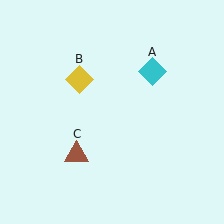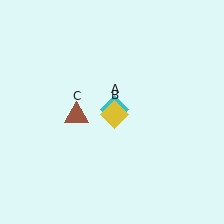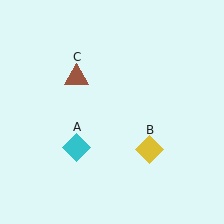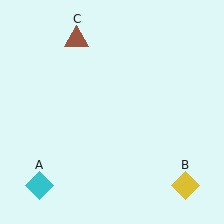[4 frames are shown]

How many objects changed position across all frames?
3 objects changed position: cyan diamond (object A), yellow diamond (object B), brown triangle (object C).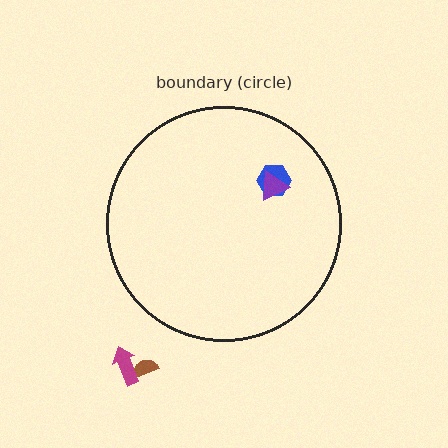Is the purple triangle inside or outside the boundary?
Inside.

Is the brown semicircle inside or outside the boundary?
Outside.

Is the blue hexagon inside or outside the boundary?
Inside.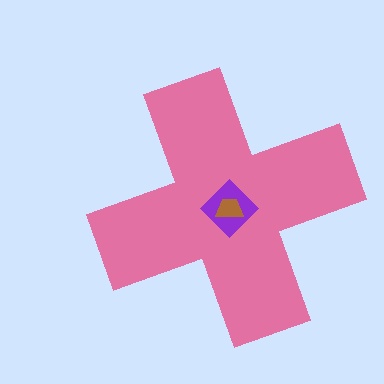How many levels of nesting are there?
3.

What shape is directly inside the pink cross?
The purple diamond.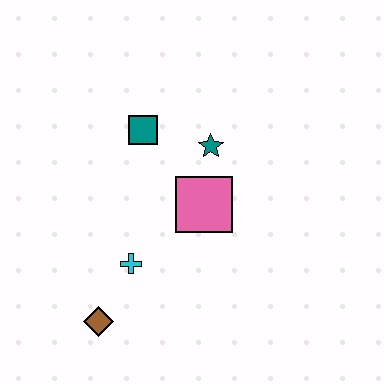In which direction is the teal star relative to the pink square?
The teal star is above the pink square.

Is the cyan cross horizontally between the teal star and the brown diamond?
Yes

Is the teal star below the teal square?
Yes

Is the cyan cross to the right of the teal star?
No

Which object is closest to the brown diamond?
The cyan cross is closest to the brown diamond.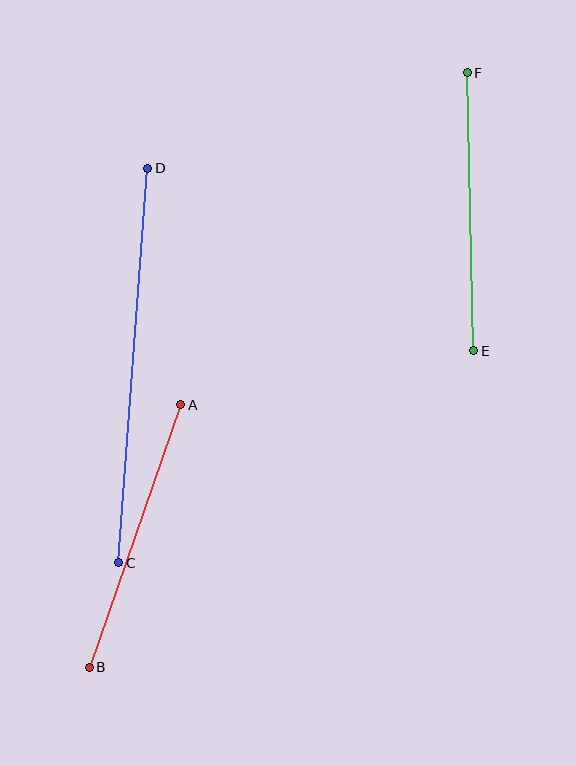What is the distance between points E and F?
The distance is approximately 278 pixels.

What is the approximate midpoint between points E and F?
The midpoint is at approximately (470, 212) pixels.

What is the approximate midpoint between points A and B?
The midpoint is at approximately (135, 536) pixels.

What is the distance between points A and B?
The distance is approximately 278 pixels.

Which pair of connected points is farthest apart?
Points C and D are farthest apart.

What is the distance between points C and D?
The distance is approximately 396 pixels.